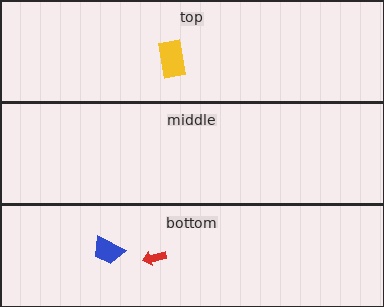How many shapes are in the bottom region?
2.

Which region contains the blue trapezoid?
The bottom region.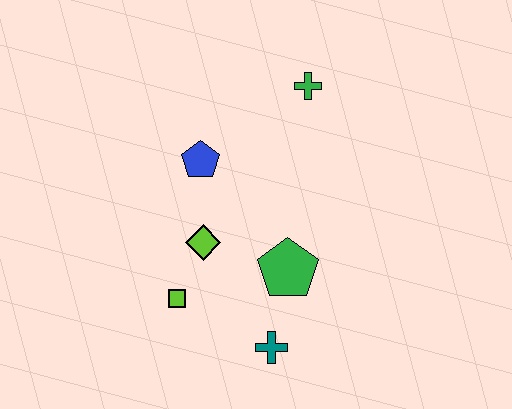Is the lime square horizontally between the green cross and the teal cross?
No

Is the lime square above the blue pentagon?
No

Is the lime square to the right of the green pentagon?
No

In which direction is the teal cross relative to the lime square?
The teal cross is to the right of the lime square.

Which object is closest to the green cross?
The blue pentagon is closest to the green cross.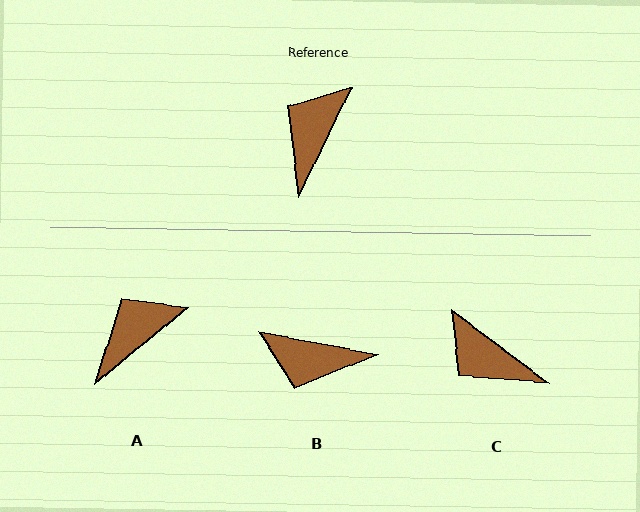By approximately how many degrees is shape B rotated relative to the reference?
Approximately 105 degrees counter-clockwise.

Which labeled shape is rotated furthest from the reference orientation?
B, about 105 degrees away.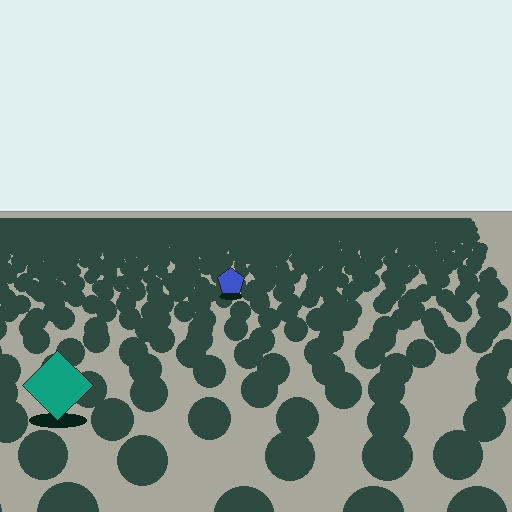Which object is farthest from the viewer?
The blue pentagon is farthest from the viewer. It appears smaller and the ground texture around it is denser.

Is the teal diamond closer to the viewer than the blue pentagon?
Yes. The teal diamond is closer — you can tell from the texture gradient: the ground texture is coarser near it.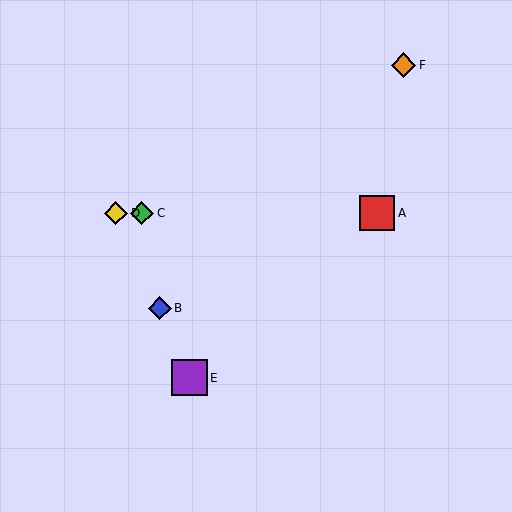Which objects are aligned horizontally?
Objects A, C, D are aligned horizontally.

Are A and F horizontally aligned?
No, A is at y≈213 and F is at y≈65.